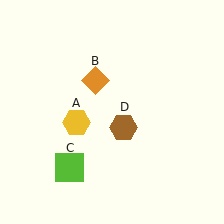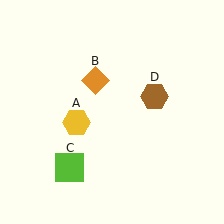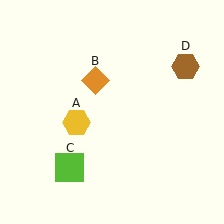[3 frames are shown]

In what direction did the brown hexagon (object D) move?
The brown hexagon (object D) moved up and to the right.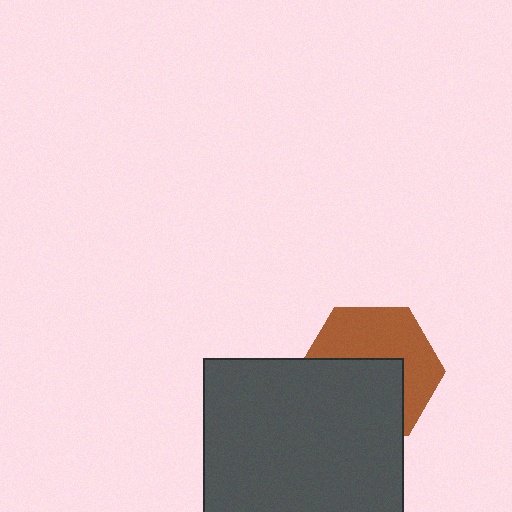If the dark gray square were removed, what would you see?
You would see the complete brown hexagon.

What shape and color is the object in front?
The object in front is a dark gray square.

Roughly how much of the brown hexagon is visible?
About half of it is visible (roughly 51%).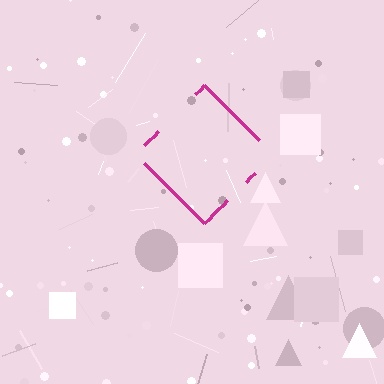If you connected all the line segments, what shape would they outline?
They would outline a diamond.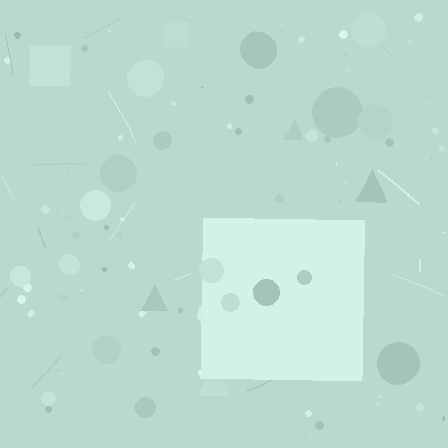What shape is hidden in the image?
A square is hidden in the image.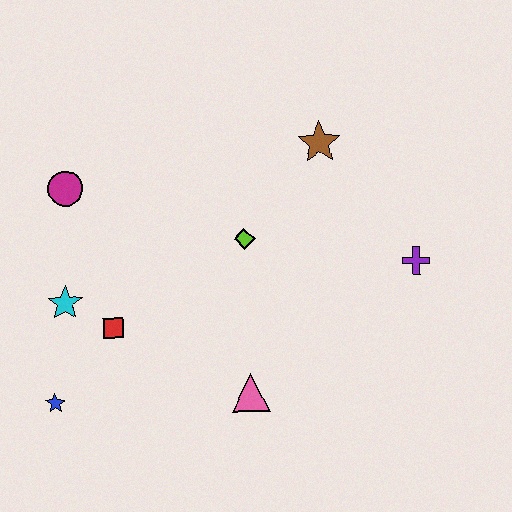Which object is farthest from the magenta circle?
The purple cross is farthest from the magenta circle.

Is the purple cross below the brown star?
Yes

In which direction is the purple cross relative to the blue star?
The purple cross is to the right of the blue star.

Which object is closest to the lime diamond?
The brown star is closest to the lime diamond.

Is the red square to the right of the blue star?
Yes